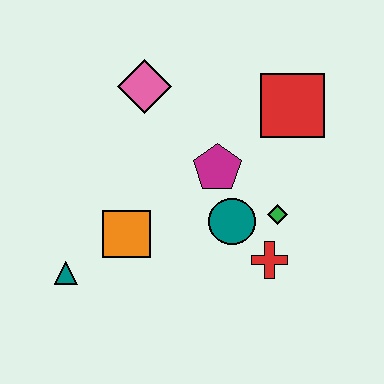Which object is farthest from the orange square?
The red square is farthest from the orange square.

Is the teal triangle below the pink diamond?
Yes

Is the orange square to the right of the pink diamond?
No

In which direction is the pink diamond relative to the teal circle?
The pink diamond is above the teal circle.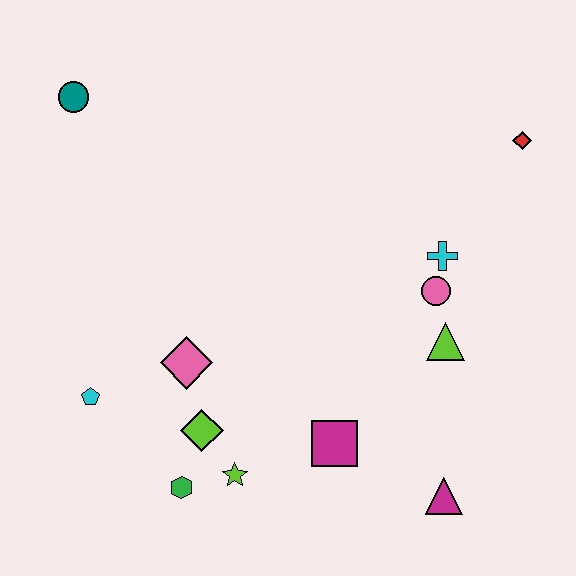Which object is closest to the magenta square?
The lime star is closest to the magenta square.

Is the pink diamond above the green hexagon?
Yes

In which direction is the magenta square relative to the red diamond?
The magenta square is below the red diamond.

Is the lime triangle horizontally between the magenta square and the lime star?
No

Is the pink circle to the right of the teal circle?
Yes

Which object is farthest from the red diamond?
The cyan pentagon is farthest from the red diamond.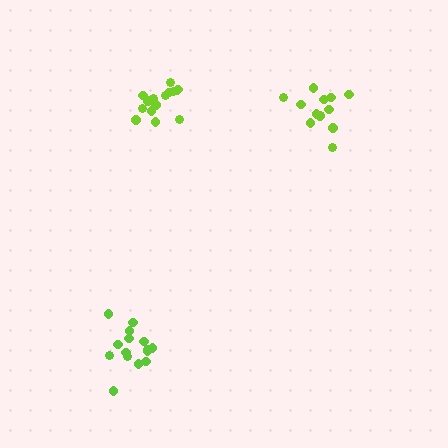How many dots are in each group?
Group 1: 15 dots, Group 2: 13 dots, Group 3: 15 dots (43 total).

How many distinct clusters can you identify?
There are 3 distinct clusters.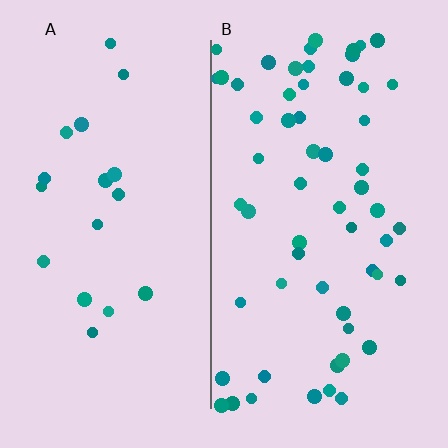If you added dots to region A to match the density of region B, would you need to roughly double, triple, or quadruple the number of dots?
Approximately triple.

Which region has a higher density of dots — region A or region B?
B (the right).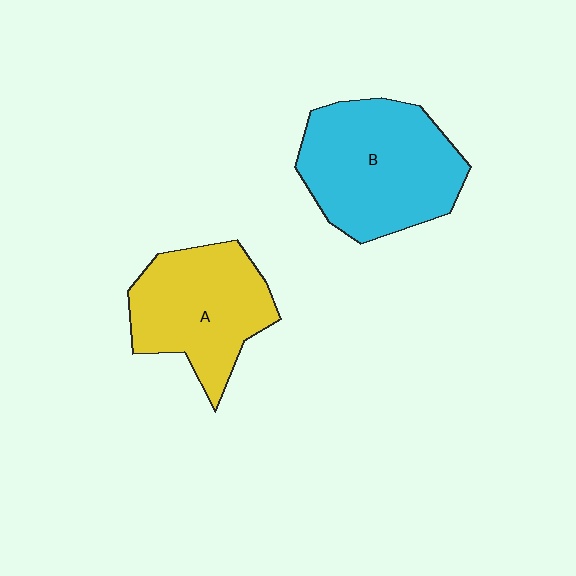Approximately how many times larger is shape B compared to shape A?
Approximately 1.2 times.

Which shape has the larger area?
Shape B (cyan).